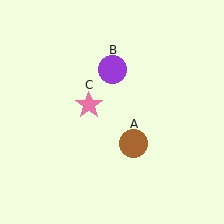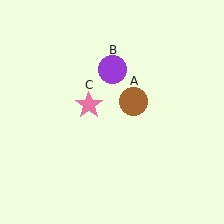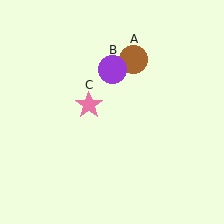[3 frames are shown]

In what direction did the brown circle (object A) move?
The brown circle (object A) moved up.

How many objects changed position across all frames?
1 object changed position: brown circle (object A).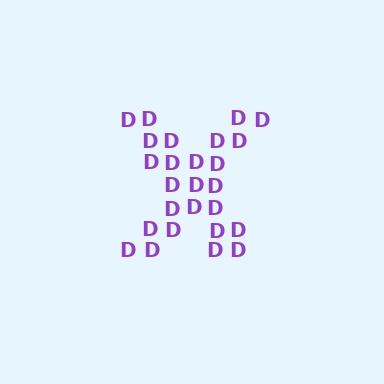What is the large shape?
The large shape is the letter X.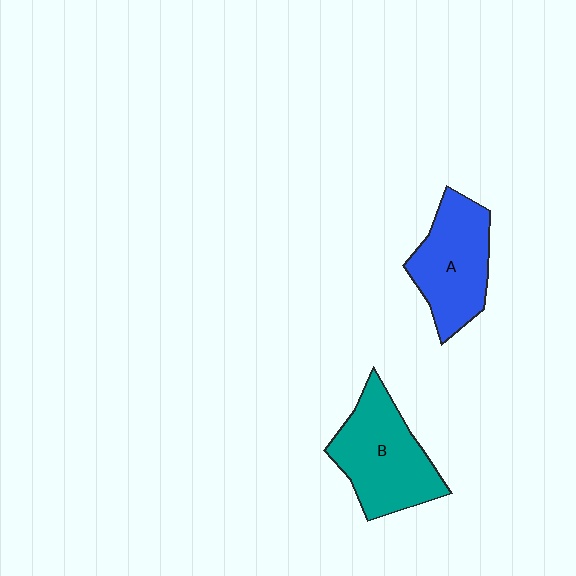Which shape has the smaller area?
Shape A (blue).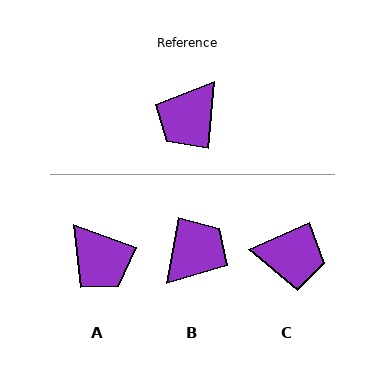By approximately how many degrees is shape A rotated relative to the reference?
Approximately 75 degrees counter-clockwise.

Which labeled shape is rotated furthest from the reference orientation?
B, about 175 degrees away.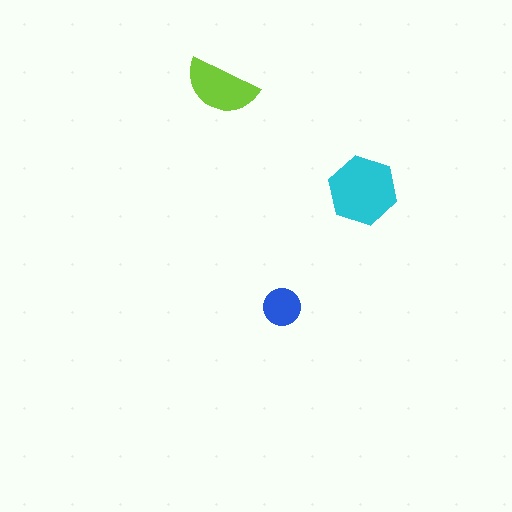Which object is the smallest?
The blue circle.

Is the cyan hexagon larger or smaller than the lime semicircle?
Larger.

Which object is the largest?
The cyan hexagon.